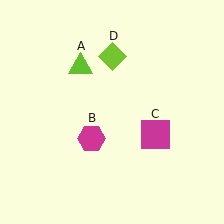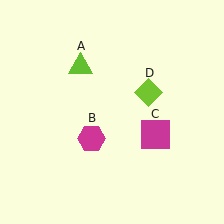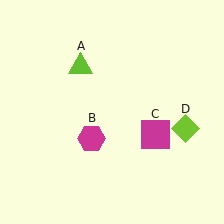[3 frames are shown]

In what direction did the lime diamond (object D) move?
The lime diamond (object D) moved down and to the right.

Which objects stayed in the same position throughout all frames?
Lime triangle (object A) and magenta hexagon (object B) and magenta square (object C) remained stationary.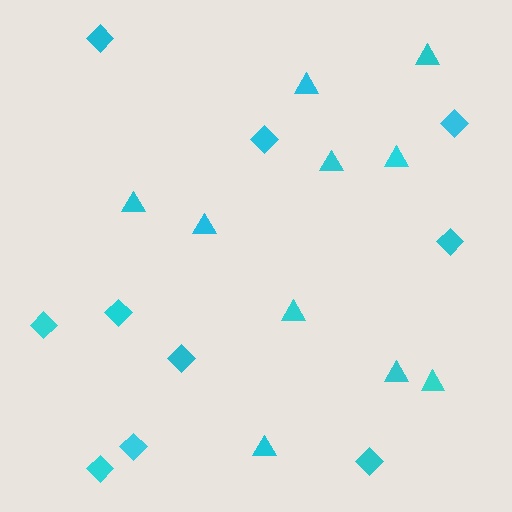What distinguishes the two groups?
There are 2 groups: one group of triangles (10) and one group of diamonds (10).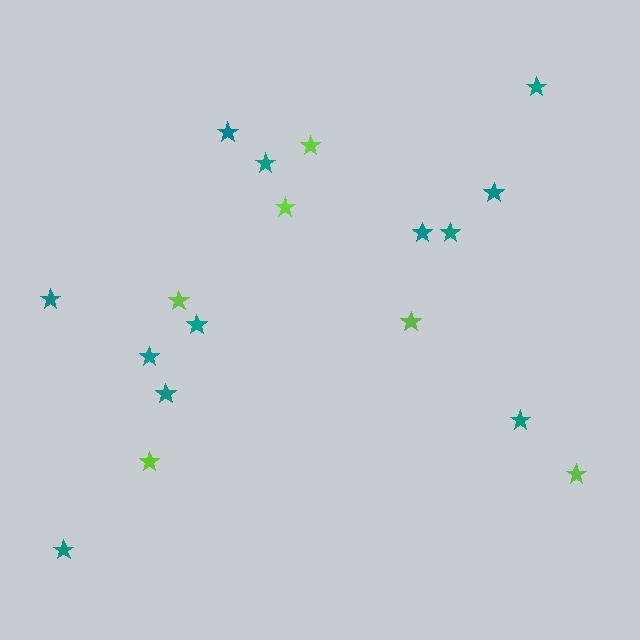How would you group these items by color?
There are 2 groups: one group of teal stars (12) and one group of lime stars (6).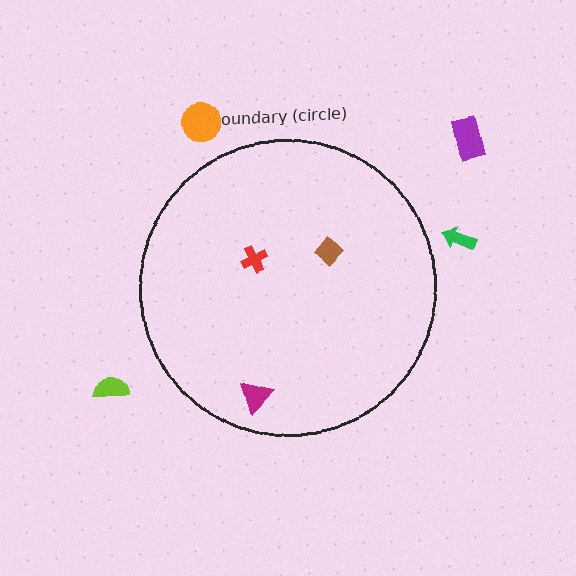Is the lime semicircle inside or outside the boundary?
Outside.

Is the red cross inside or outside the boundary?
Inside.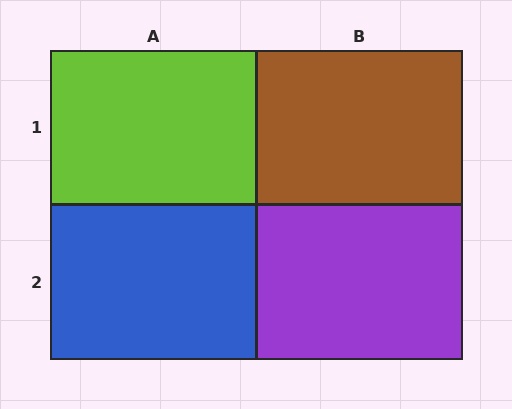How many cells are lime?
1 cell is lime.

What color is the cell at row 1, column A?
Lime.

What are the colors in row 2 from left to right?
Blue, purple.